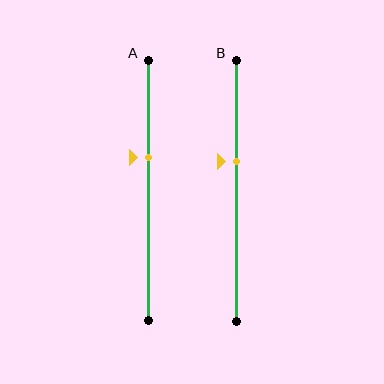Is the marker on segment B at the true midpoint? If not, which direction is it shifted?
No, the marker on segment B is shifted upward by about 11% of the segment length.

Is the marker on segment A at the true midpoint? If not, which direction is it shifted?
No, the marker on segment A is shifted upward by about 13% of the segment length.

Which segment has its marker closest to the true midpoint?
Segment B has its marker closest to the true midpoint.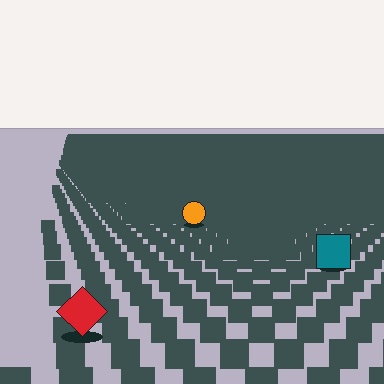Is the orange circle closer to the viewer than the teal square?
No. The teal square is closer — you can tell from the texture gradient: the ground texture is coarser near it.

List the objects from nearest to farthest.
From nearest to farthest: the red diamond, the teal square, the orange circle.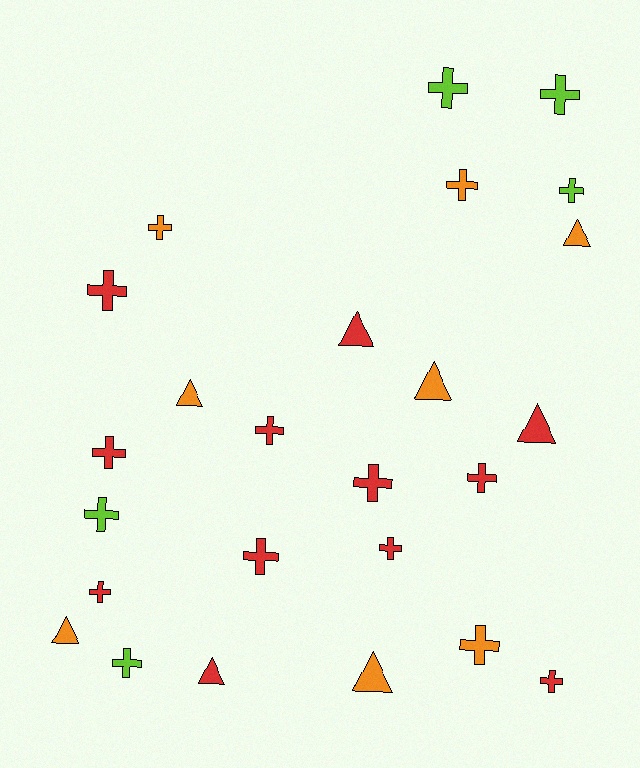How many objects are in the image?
There are 25 objects.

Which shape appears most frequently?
Cross, with 17 objects.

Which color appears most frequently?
Red, with 12 objects.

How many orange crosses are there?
There are 3 orange crosses.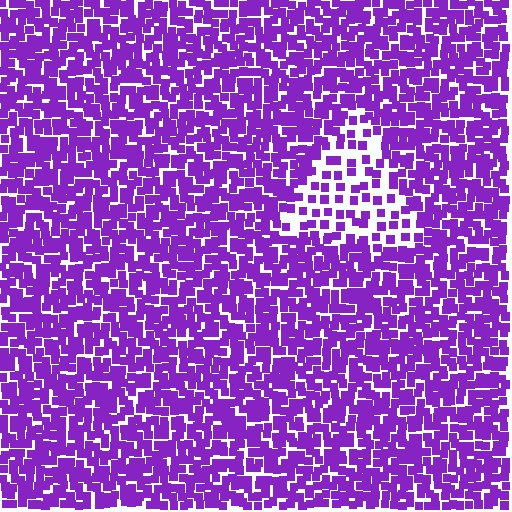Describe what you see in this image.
The image contains small purple elements arranged at two different densities. A triangle-shaped region is visible where the elements are less densely packed than the surrounding area.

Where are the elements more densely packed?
The elements are more densely packed outside the triangle boundary.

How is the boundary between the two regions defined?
The boundary is defined by a change in element density (approximately 2.3x ratio). All elements are the same color, size, and shape.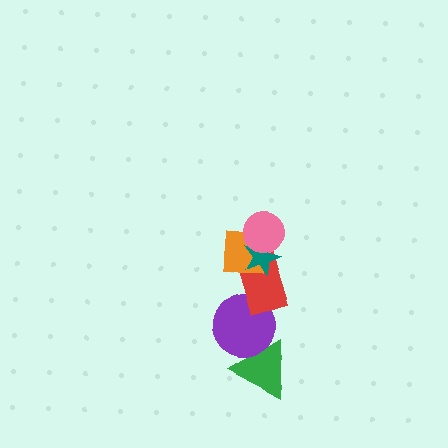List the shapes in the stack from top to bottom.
From top to bottom: the pink circle, the teal star, the orange square, the red rectangle, the purple circle, the green triangle.